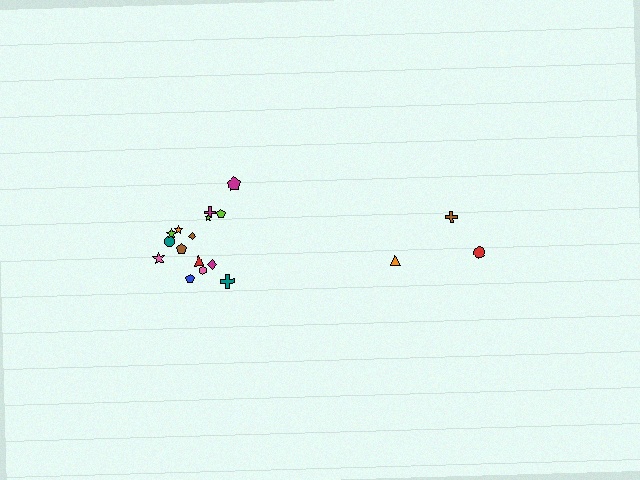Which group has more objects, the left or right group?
The left group.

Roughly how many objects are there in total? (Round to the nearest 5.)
Roughly 20 objects in total.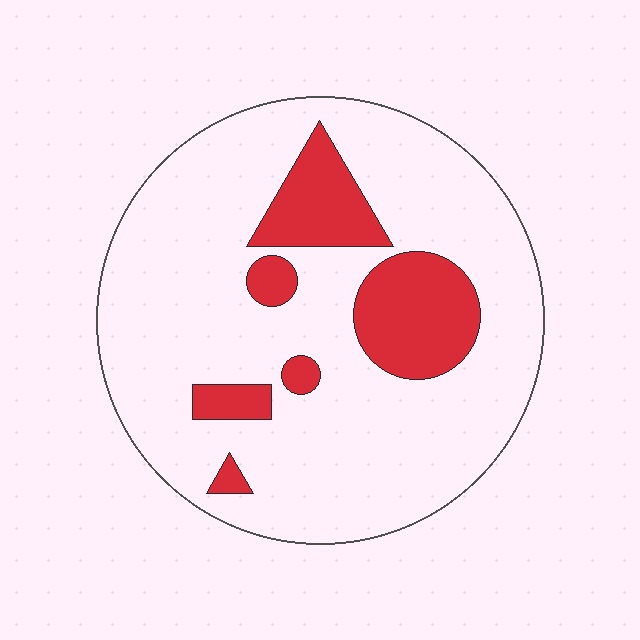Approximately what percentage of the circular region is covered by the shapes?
Approximately 20%.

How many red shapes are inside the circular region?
6.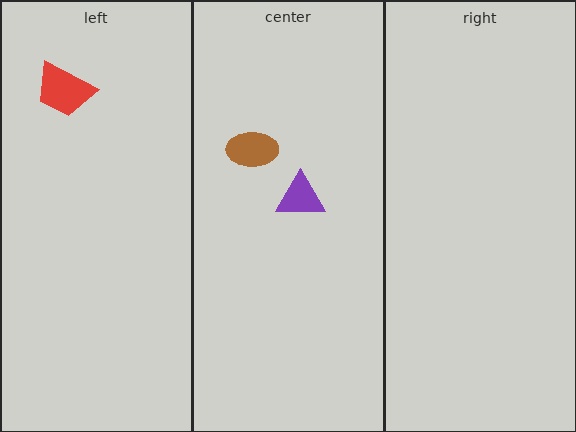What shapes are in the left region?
The red trapezoid.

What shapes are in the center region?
The purple triangle, the brown ellipse.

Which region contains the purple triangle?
The center region.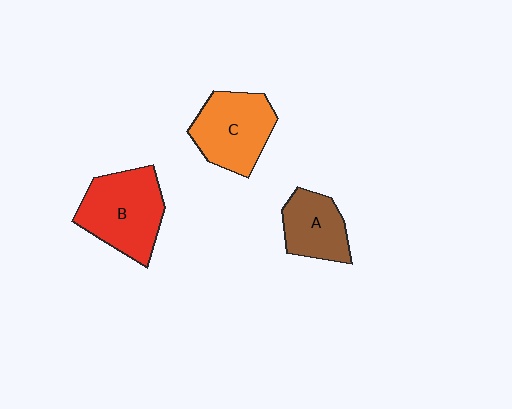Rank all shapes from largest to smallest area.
From largest to smallest: B (red), C (orange), A (brown).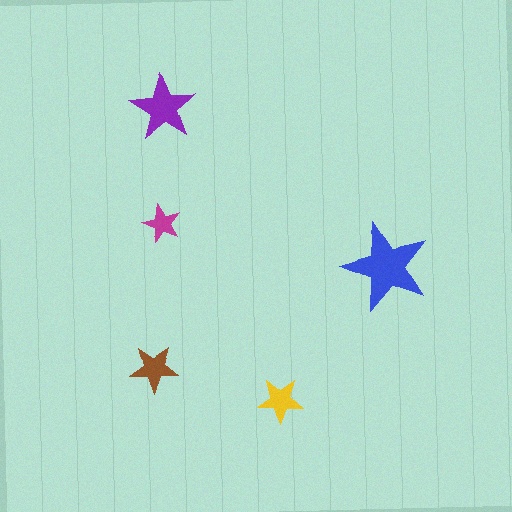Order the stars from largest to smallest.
the blue one, the purple one, the brown one, the yellow one, the magenta one.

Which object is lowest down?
The yellow star is bottommost.